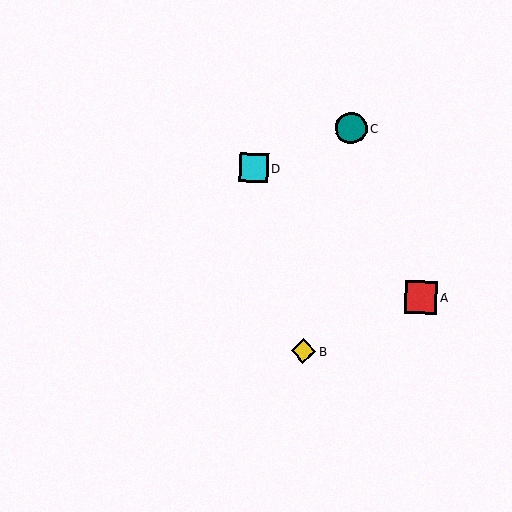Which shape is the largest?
The red square (labeled A) is the largest.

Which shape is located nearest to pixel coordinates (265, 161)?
The cyan square (labeled D) at (254, 168) is nearest to that location.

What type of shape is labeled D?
Shape D is a cyan square.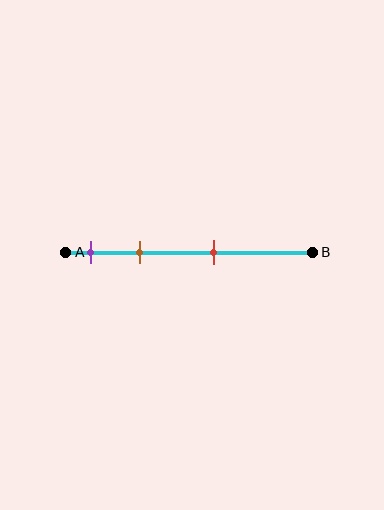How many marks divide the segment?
There are 3 marks dividing the segment.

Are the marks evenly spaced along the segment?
No, the marks are not evenly spaced.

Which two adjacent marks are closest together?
The purple and brown marks are the closest adjacent pair.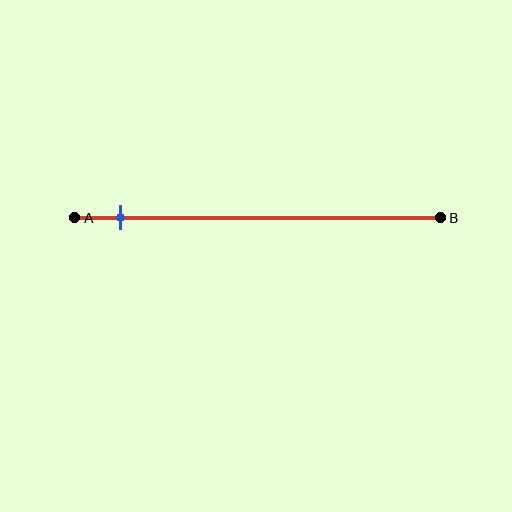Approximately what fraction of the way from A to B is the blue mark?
The blue mark is approximately 15% of the way from A to B.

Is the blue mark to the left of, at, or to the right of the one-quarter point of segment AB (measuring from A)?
The blue mark is to the left of the one-quarter point of segment AB.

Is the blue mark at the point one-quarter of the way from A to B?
No, the mark is at about 15% from A, not at the 25% one-quarter point.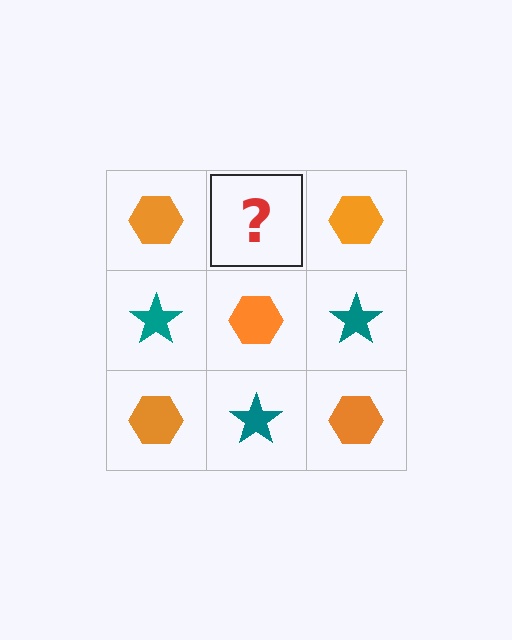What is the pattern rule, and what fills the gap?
The rule is that it alternates orange hexagon and teal star in a checkerboard pattern. The gap should be filled with a teal star.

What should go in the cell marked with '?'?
The missing cell should contain a teal star.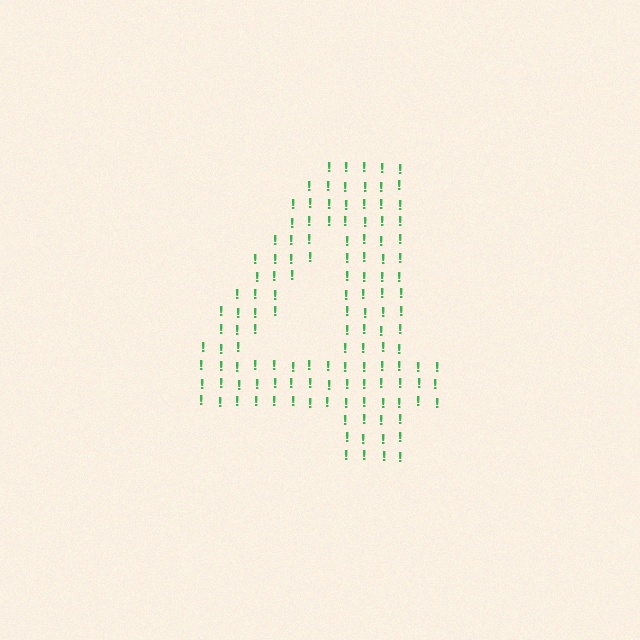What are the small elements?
The small elements are exclamation marks.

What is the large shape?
The large shape is the digit 4.